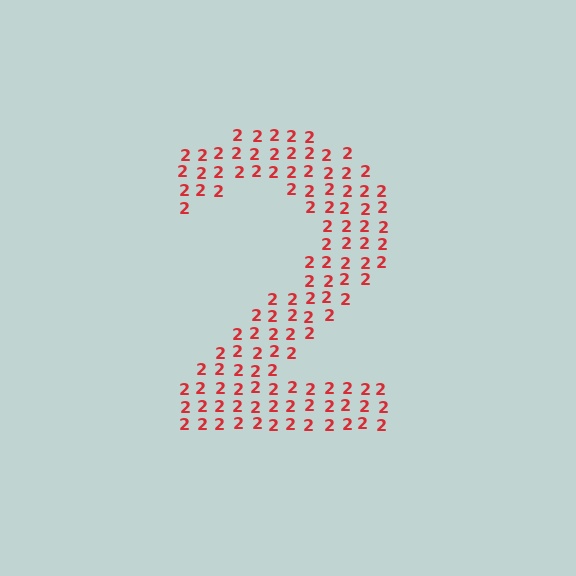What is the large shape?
The large shape is the digit 2.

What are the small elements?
The small elements are digit 2's.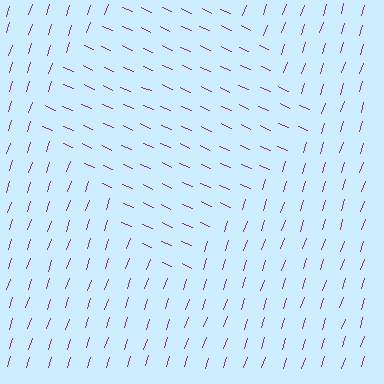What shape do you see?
I see a diamond.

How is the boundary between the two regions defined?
The boundary is defined purely by a change in line orientation (approximately 84 degrees difference). All lines are the same color and thickness.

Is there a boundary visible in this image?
Yes, there is a texture boundary formed by a change in line orientation.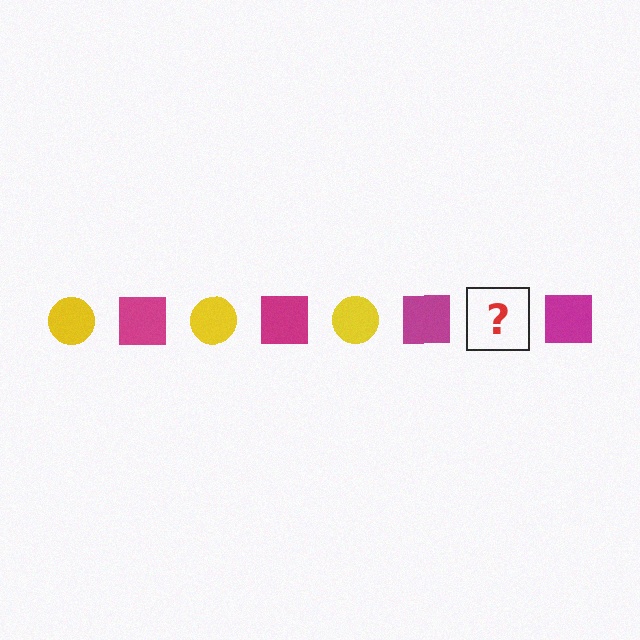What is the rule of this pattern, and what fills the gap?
The rule is that the pattern alternates between yellow circle and magenta square. The gap should be filled with a yellow circle.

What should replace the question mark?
The question mark should be replaced with a yellow circle.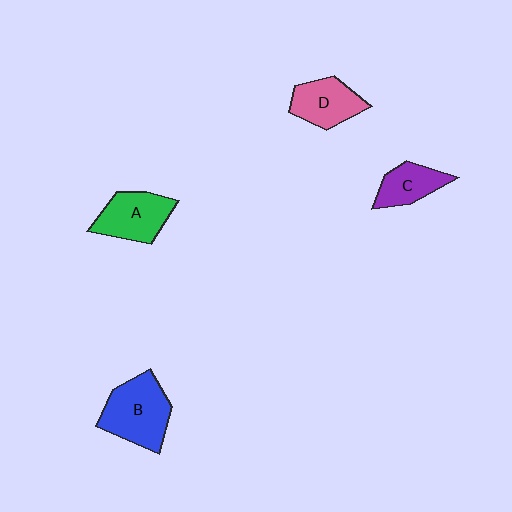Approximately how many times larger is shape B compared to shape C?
Approximately 1.7 times.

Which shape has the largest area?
Shape B (blue).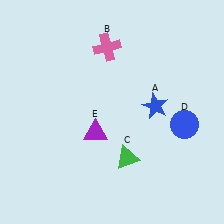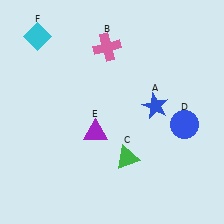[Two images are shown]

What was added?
A cyan diamond (F) was added in Image 2.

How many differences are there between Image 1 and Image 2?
There is 1 difference between the two images.